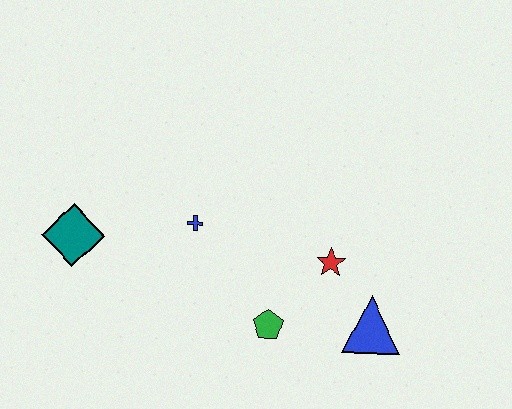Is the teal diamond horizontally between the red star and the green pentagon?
No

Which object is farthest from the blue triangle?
The teal diamond is farthest from the blue triangle.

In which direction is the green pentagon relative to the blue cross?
The green pentagon is below the blue cross.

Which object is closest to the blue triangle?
The red star is closest to the blue triangle.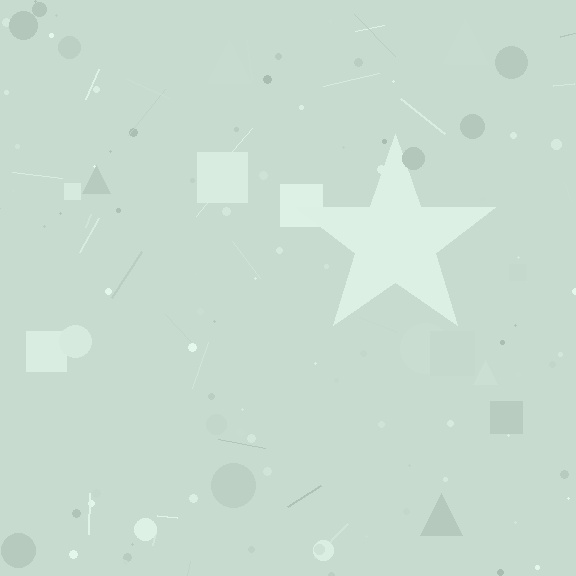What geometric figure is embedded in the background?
A star is embedded in the background.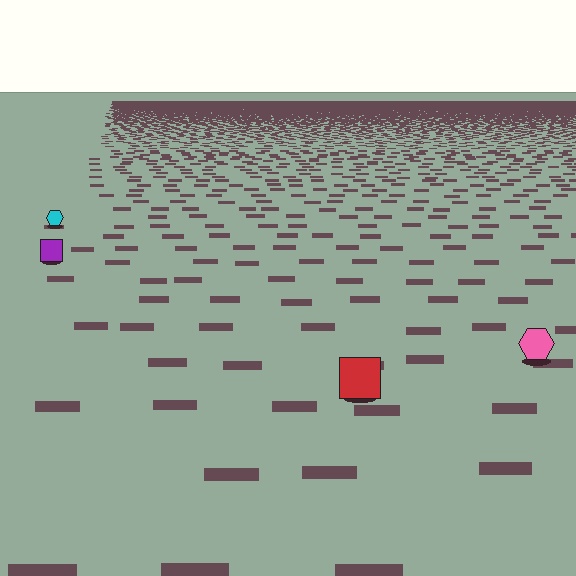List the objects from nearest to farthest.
From nearest to farthest: the red square, the pink hexagon, the purple square, the cyan hexagon.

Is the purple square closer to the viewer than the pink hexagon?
No. The pink hexagon is closer — you can tell from the texture gradient: the ground texture is coarser near it.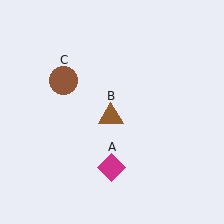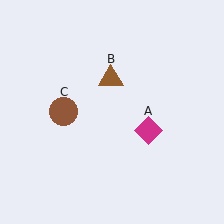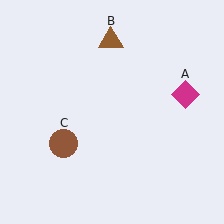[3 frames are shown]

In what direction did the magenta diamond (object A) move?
The magenta diamond (object A) moved up and to the right.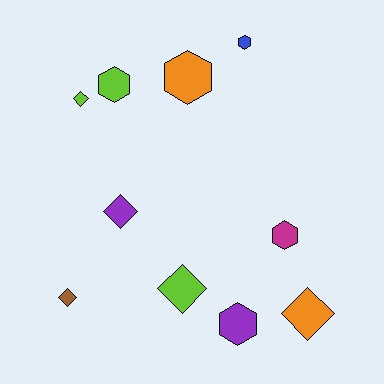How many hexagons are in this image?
There are 5 hexagons.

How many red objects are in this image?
There are no red objects.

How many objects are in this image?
There are 10 objects.